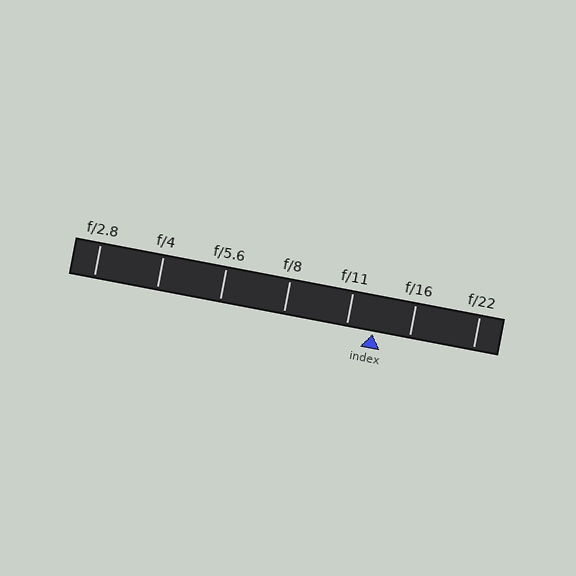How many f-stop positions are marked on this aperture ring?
There are 7 f-stop positions marked.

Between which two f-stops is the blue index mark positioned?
The index mark is between f/11 and f/16.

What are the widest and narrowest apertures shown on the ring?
The widest aperture shown is f/2.8 and the narrowest is f/22.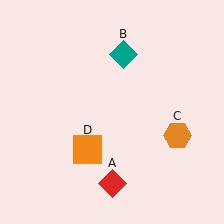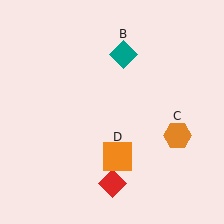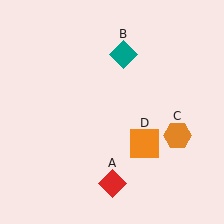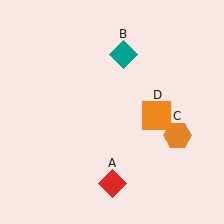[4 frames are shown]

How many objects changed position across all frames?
1 object changed position: orange square (object D).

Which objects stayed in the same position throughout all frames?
Red diamond (object A) and teal diamond (object B) and orange hexagon (object C) remained stationary.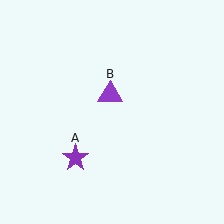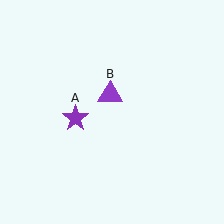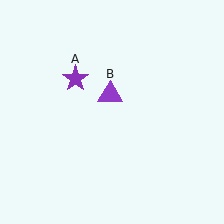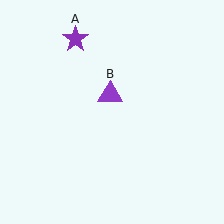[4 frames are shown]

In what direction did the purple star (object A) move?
The purple star (object A) moved up.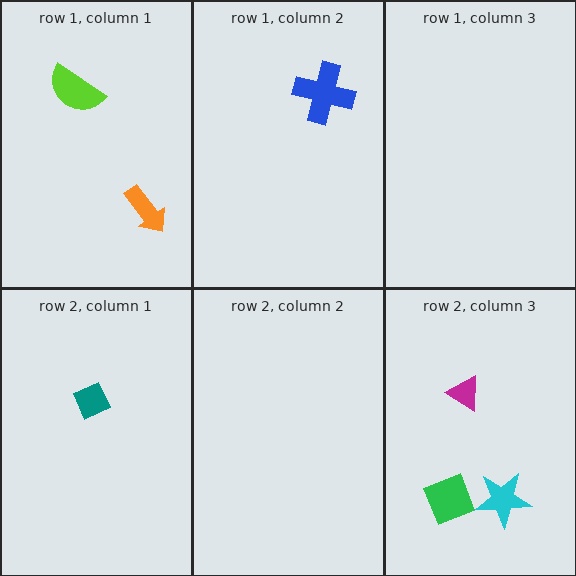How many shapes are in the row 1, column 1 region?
2.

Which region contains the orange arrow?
The row 1, column 1 region.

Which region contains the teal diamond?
The row 2, column 1 region.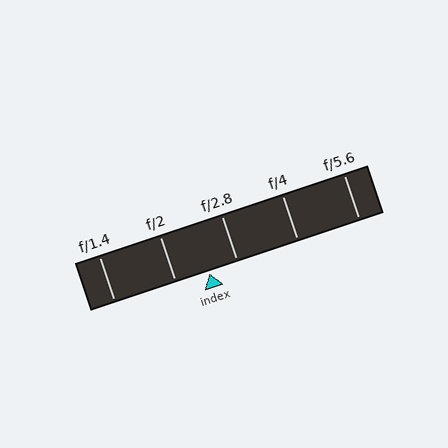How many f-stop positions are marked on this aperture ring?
There are 5 f-stop positions marked.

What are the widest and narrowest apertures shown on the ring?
The widest aperture shown is f/1.4 and the narrowest is f/5.6.